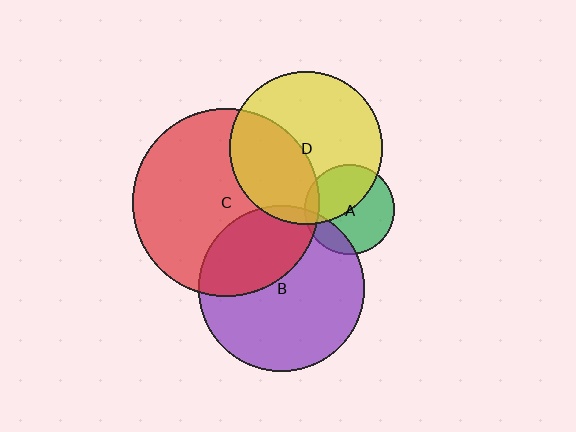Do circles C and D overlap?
Yes.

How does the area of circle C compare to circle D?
Approximately 1.5 times.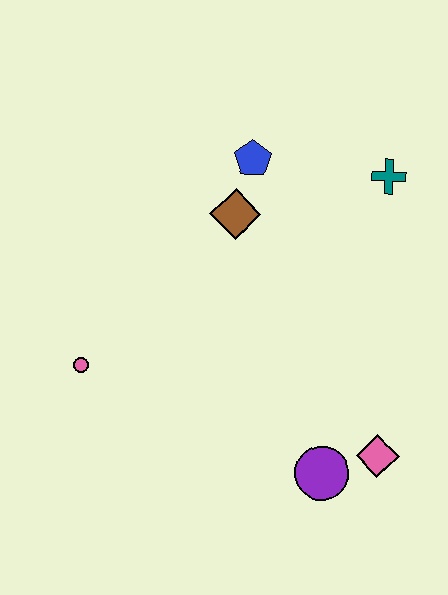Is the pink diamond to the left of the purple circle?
No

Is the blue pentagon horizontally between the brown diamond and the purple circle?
Yes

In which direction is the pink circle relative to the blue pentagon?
The pink circle is below the blue pentagon.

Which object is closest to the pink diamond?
The purple circle is closest to the pink diamond.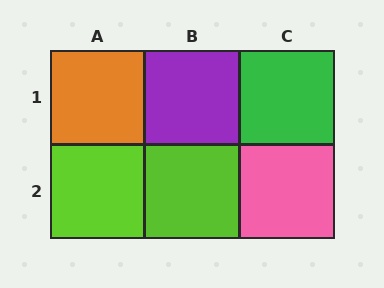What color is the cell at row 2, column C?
Pink.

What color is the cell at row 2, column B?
Lime.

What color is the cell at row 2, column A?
Lime.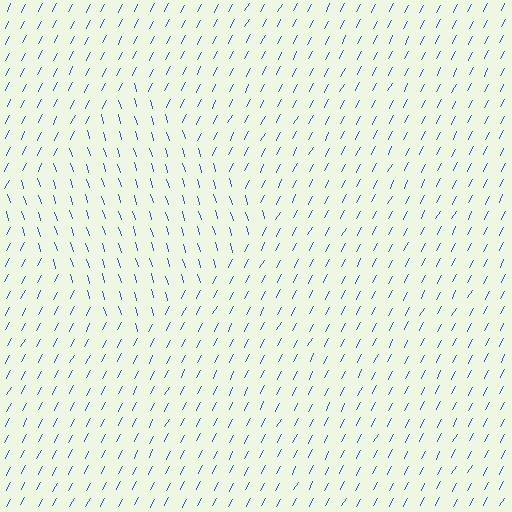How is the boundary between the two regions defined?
The boundary is defined purely by a change in line orientation (approximately 45 degrees difference). All lines are the same color and thickness.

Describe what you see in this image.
The image is filled with small blue line segments. A diamond region in the image has lines oriented differently from the surrounding lines, creating a visible texture boundary.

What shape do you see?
I see a diamond.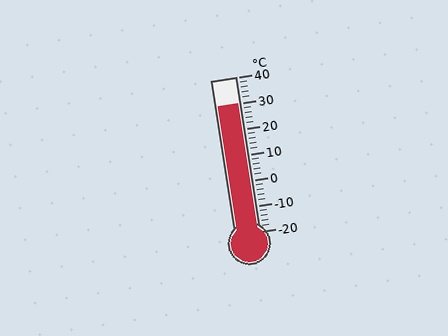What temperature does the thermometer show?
The thermometer shows approximately 30°C.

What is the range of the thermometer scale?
The thermometer scale ranges from -20°C to 40°C.